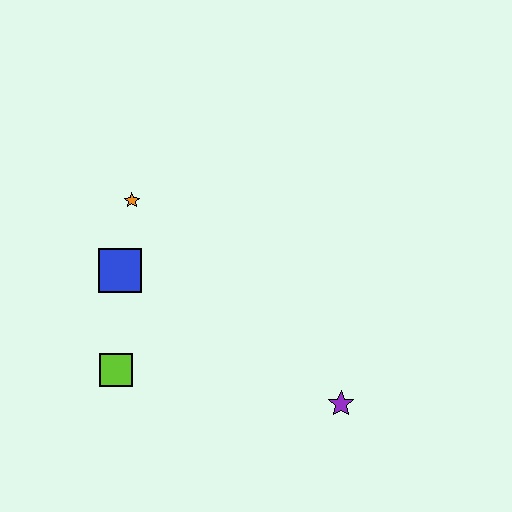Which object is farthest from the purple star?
The orange star is farthest from the purple star.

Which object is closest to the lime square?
The blue square is closest to the lime square.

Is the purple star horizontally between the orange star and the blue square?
No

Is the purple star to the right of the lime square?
Yes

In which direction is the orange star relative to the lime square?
The orange star is above the lime square.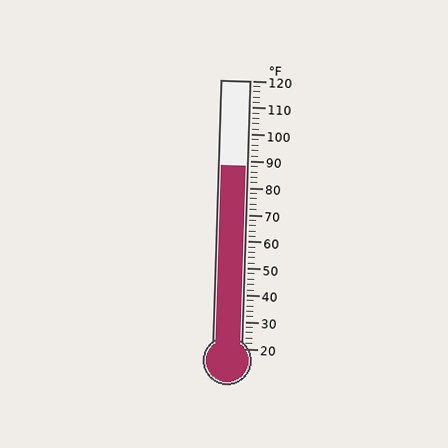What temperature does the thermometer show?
The thermometer shows approximately 88°F.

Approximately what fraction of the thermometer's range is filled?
The thermometer is filled to approximately 70% of its range.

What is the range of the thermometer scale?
The thermometer scale ranges from 20°F to 120°F.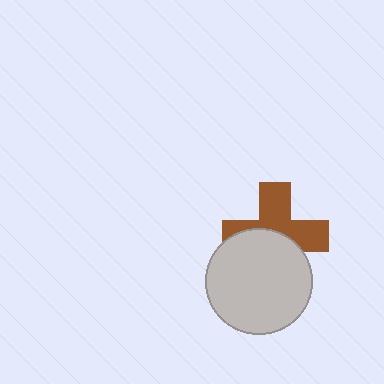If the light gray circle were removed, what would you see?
You would see the complete brown cross.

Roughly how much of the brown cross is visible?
About half of it is visible (roughly 55%).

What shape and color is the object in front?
The object in front is a light gray circle.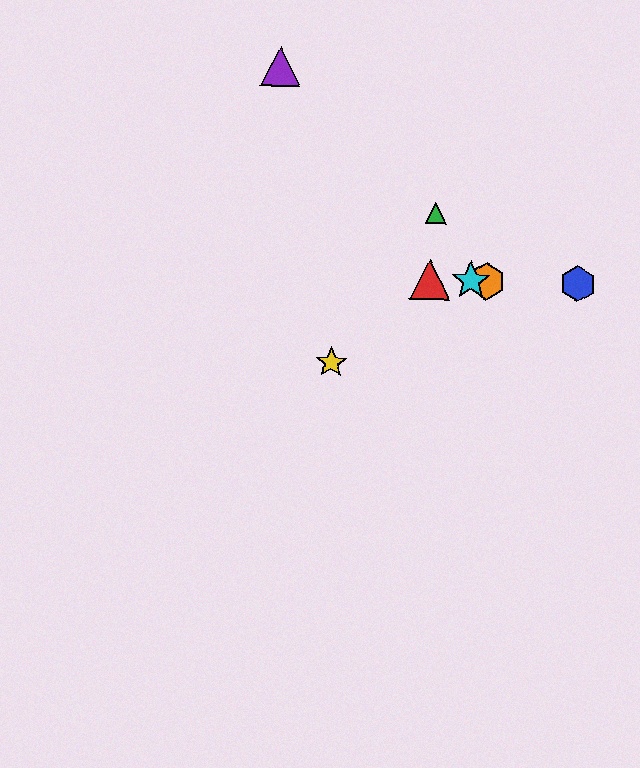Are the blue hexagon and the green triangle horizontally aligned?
No, the blue hexagon is at y≈284 and the green triangle is at y≈213.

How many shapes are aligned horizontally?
4 shapes (the red triangle, the blue hexagon, the orange hexagon, the cyan star) are aligned horizontally.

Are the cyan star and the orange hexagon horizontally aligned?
Yes, both are at y≈281.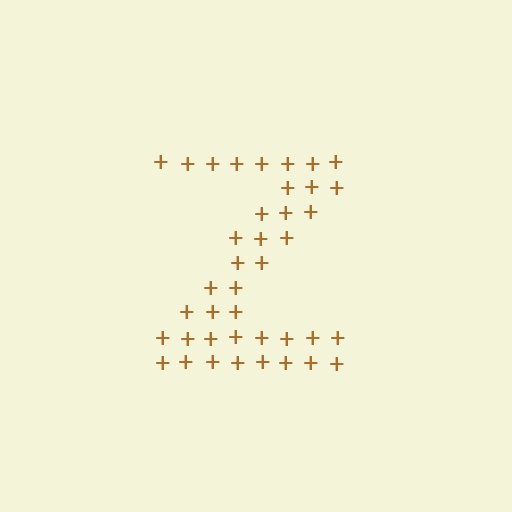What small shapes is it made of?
It is made of small plus signs.